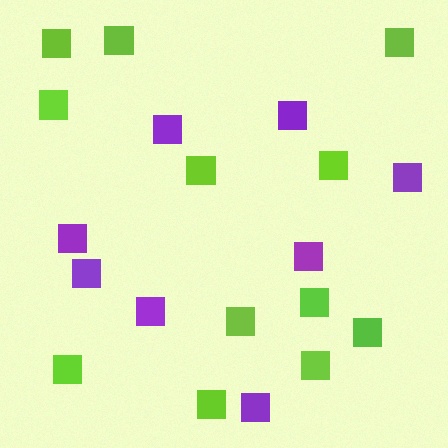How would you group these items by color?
There are 2 groups: one group of lime squares (12) and one group of purple squares (8).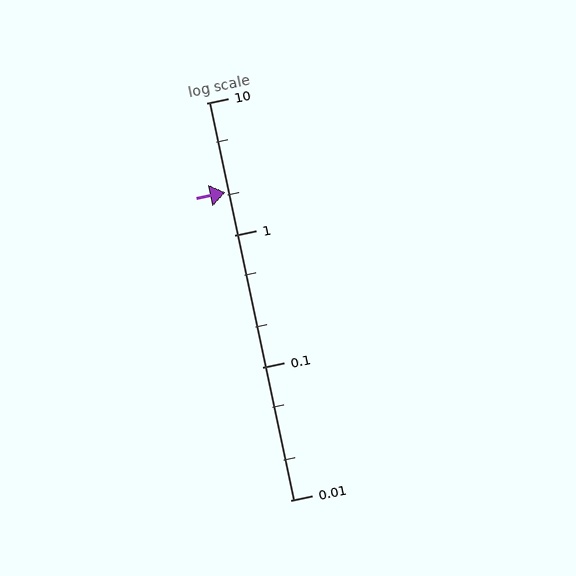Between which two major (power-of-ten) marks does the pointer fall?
The pointer is between 1 and 10.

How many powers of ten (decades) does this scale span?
The scale spans 3 decades, from 0.01 to 10.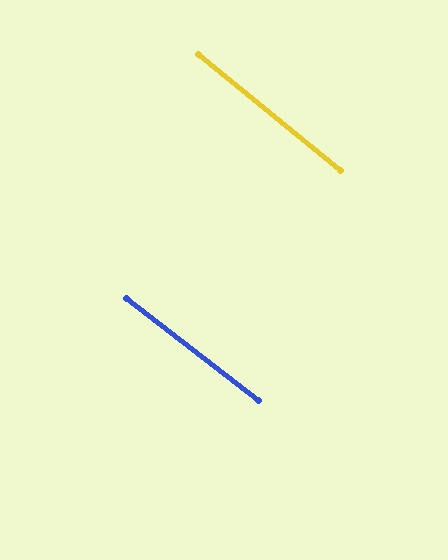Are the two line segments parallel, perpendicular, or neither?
Parallel — their directions differ by only 1.9°.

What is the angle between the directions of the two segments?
Approximately 2 degrees.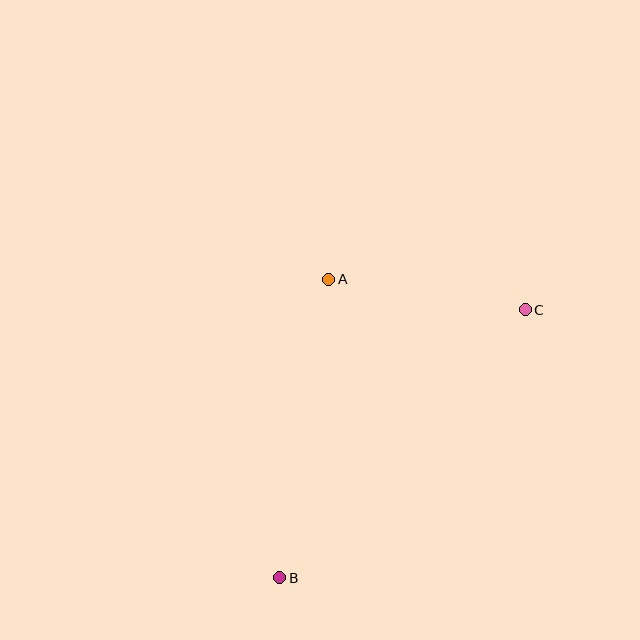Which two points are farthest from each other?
Points B and C are farthest from each other.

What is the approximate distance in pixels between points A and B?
The distance between A and B is approximately 302 pixels.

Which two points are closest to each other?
Points A and C are closest to each other.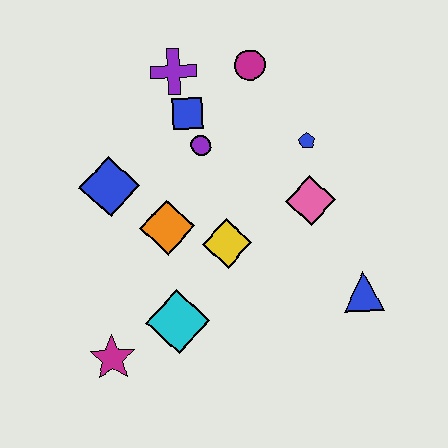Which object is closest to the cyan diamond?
The magenta star is closest to the cyan diamond.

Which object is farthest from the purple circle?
The magenta star is farthest from the purple circle.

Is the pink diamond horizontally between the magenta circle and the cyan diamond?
No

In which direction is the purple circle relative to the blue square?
The purple circle is below the blue square.